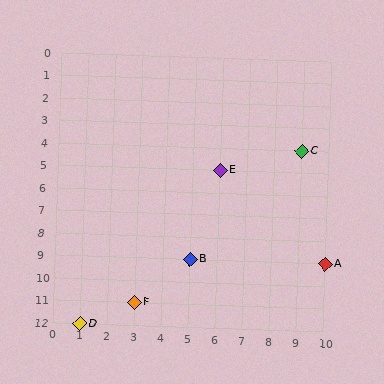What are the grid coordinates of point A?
Point A is at grid coordinates (10, 9).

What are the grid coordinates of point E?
Point E is at grid coordinates (6, 5).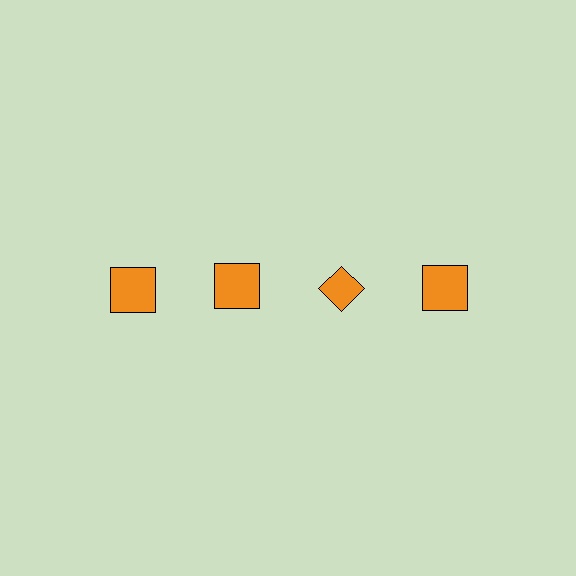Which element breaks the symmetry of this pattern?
The orange diamond in the top row, center column breaks the symmetry. All other shapes are orange squares.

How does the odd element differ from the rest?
It has a different shape: diamond instead of square.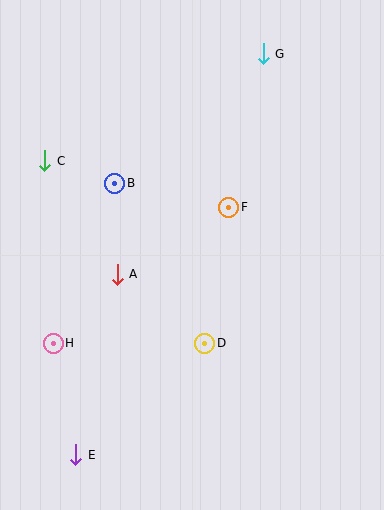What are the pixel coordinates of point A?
Point A is at (117, 274).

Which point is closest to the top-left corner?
Point C is closest to the top-left corner.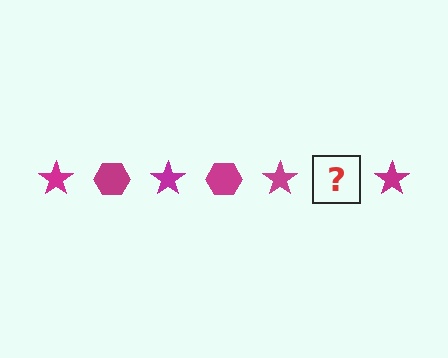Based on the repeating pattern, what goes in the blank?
The blank should be a magenta hexagon.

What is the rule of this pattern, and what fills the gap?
The rule is that the pattern cycles through star, hexagon shapes in magenta. The gap should be filled with a magenta hexagon.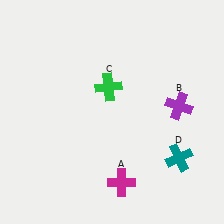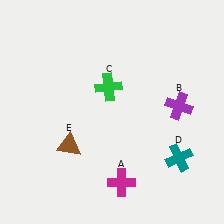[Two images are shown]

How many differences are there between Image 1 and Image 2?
There is 1 difference between the two images.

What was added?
A brown triangle (E) was added in Image 2.